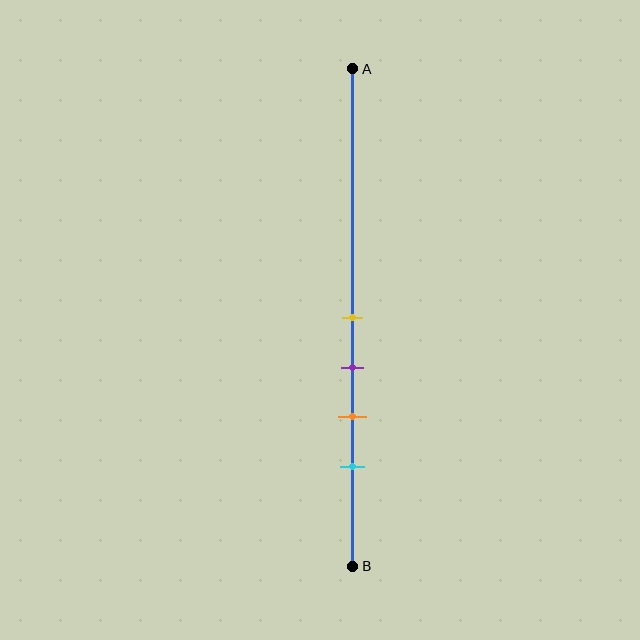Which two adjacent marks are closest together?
The yellow and purple marks are the closest adjacent pair.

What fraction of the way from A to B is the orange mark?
The orange mark is approximately 70% (0.7) of the way from A to B.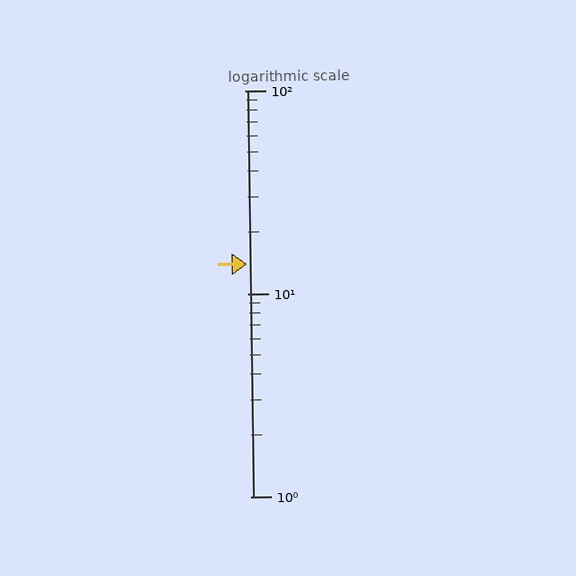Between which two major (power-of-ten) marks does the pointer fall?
The pointer is between 10 and 100.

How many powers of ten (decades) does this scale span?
The scale spans 2 decades, from 1 to 100.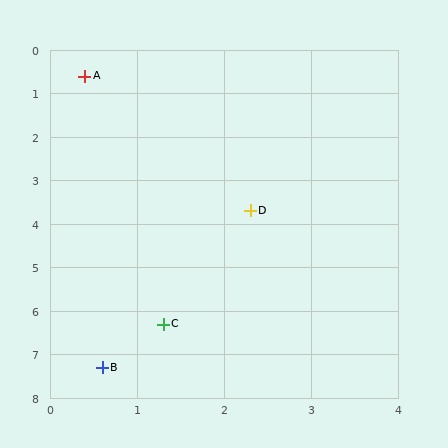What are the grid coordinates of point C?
Point C is at approximately (1.3, 6.3).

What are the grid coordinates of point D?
Point D is at approximately (2.3, 3.7).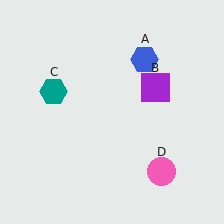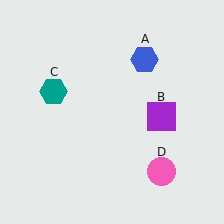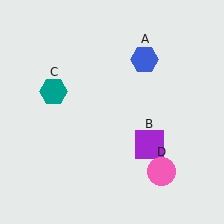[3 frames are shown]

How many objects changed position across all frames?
1 object changed position: purple square (object B).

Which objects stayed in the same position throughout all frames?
Blue hexagon (object A) and teal hexagon (object C) and pink circle (object D) remained stationary.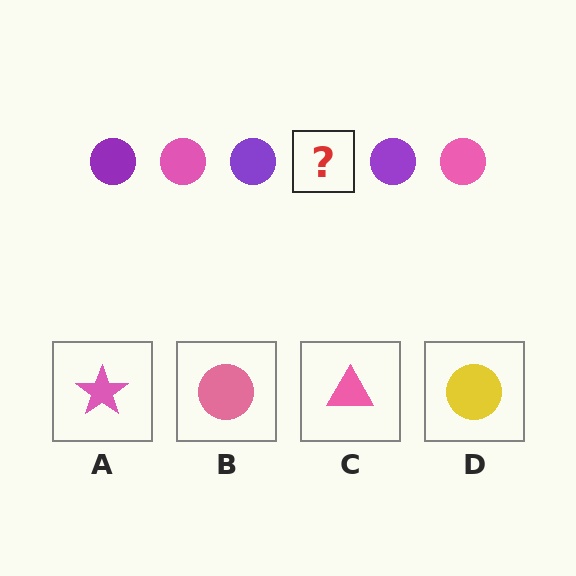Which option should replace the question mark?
Option B.